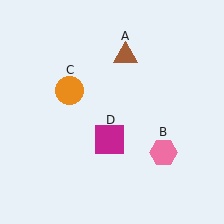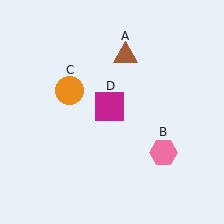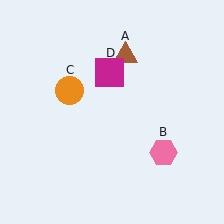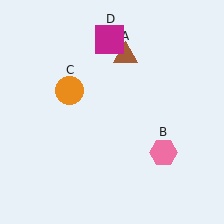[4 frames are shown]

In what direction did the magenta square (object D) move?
The magenta square (object D) moved up.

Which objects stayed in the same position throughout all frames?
Brown triangle (object A) and pink hexagon (object B) and orange circle (object C) remained stationary.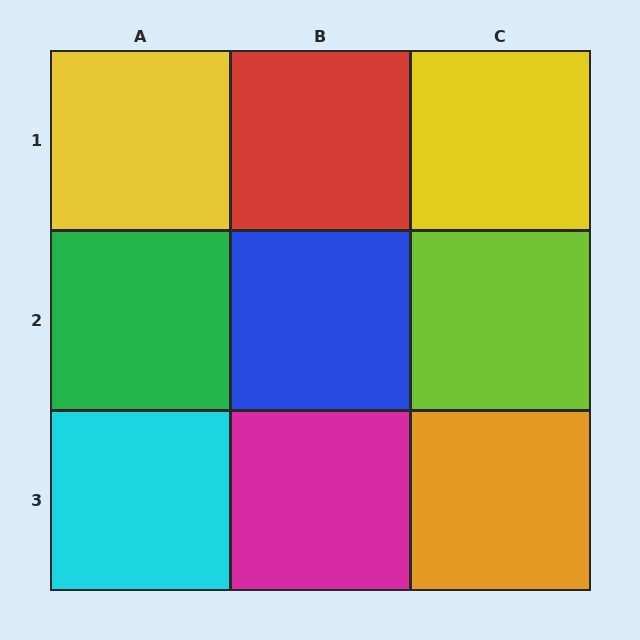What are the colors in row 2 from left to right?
Green, blue, lime.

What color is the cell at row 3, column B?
Magenta.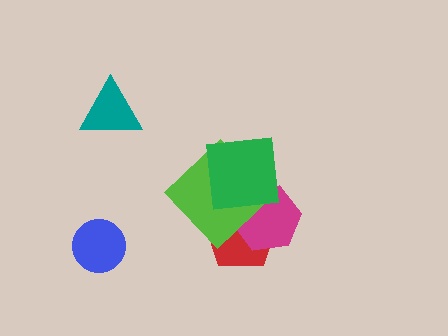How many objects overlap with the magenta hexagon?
3 objects overlap with the magenta hexagon.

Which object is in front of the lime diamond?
The green square is in front of the lime diamond.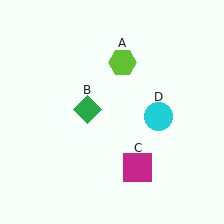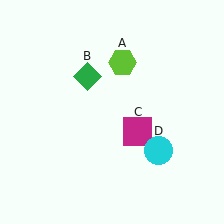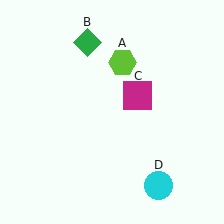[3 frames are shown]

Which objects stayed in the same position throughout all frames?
Lime hexagon (object A) remained stationary.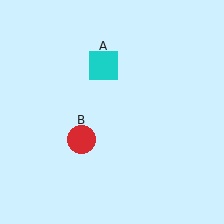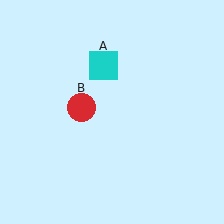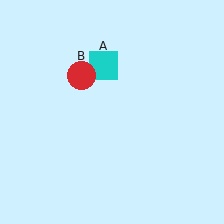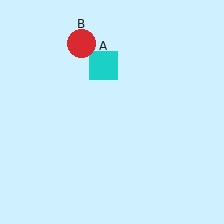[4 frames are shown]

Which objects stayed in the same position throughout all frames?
Cyan square (object A) remained stationary.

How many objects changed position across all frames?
1 object changed position: red circle (object B).